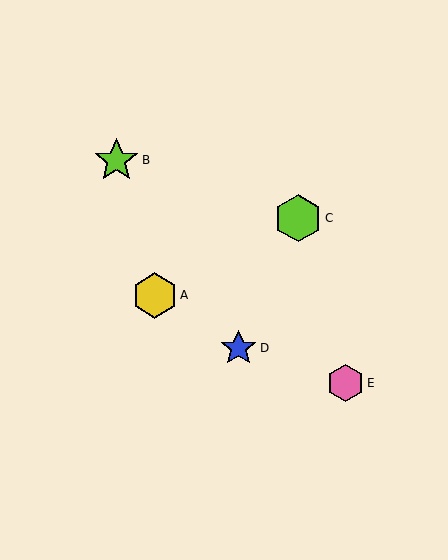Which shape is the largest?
The lime hexagon (labeled C) is the largest.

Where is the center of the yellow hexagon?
The center of the yellow hexagon is at (155, 295).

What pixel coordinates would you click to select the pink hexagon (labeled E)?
Click at (345, 383) to select the pink hexagon E.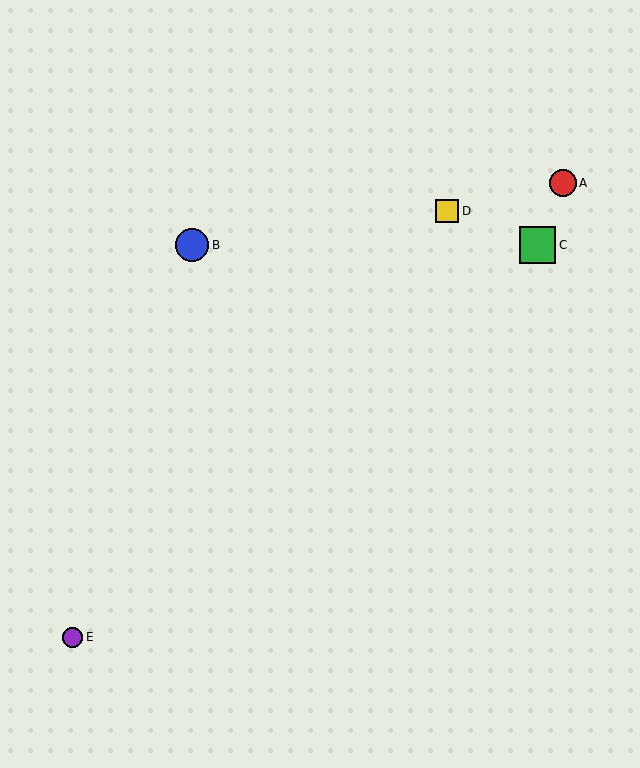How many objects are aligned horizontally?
2 objects (B, C) are aligned horizontally.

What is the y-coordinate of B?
Object B is at y≈245.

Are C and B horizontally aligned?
Yes, both are at y≈245.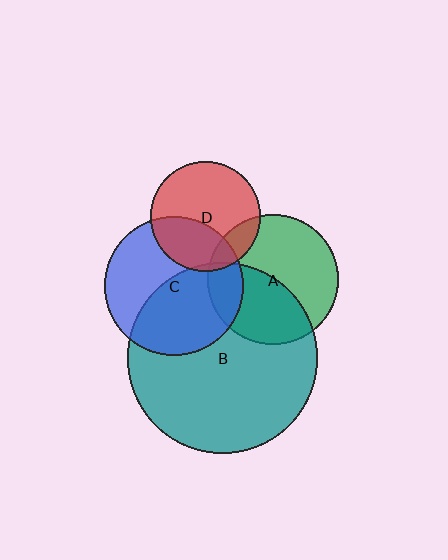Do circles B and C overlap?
Yes.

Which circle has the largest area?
Circle B (teal).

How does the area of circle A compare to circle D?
Approximately 1.4 times.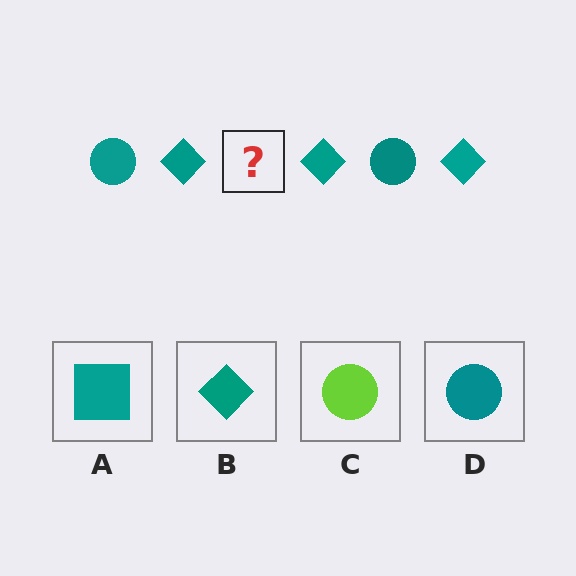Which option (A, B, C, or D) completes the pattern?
D.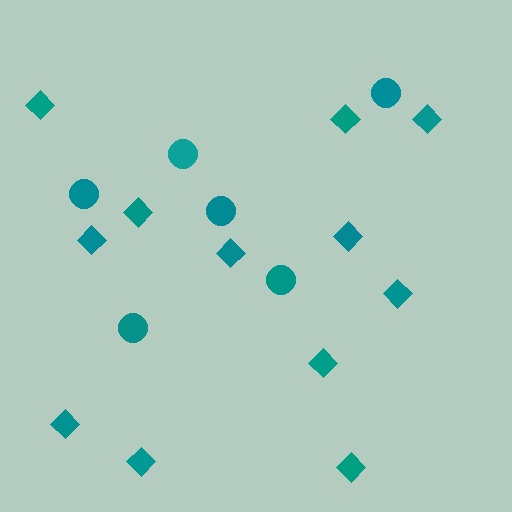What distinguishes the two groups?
There are 2 groups: one group of circles (6) and one group of diamonds (12).